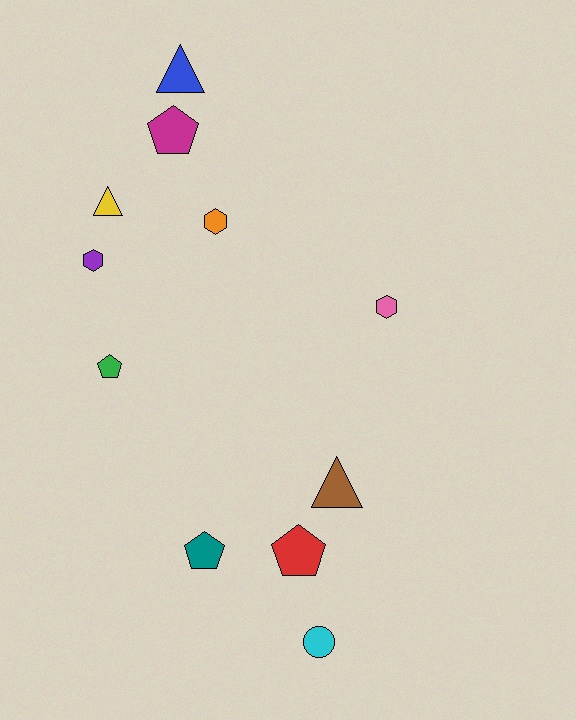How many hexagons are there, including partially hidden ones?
There are 3 hexagons.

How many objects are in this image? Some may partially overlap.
There are 11 objects.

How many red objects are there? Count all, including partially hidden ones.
There is 1 red object.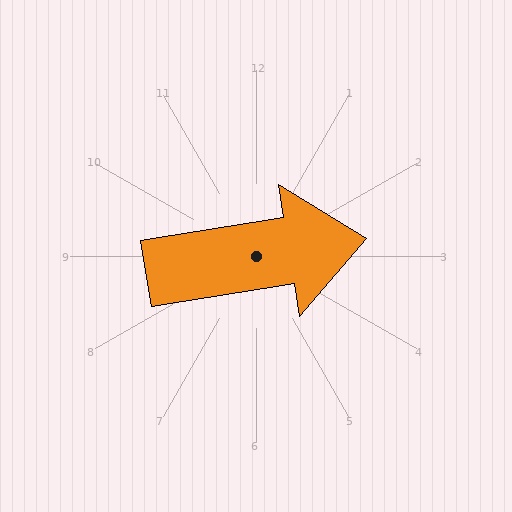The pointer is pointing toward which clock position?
Roughly 3 o'clock.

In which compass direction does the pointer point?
East.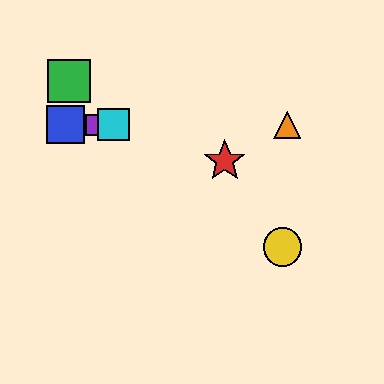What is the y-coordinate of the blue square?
The blue square is at y≈125.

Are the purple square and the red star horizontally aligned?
No, the purple square is at y≈125 and the red star is at y≈161.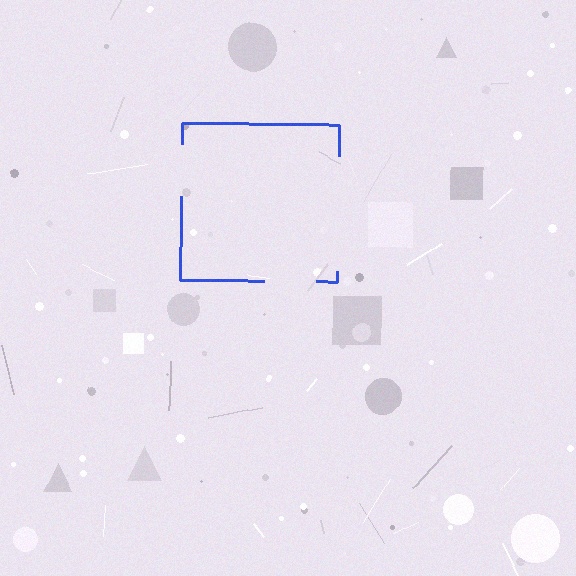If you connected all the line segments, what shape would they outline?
They would outline a square.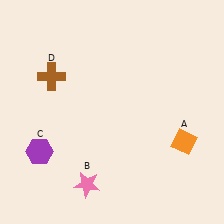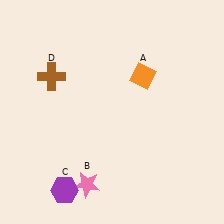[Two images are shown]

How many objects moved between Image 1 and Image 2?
2 objects moved between the two images.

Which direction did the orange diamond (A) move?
The orange diamond (A) moved up.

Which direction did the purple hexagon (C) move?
The purple hexagon (C) moved down.